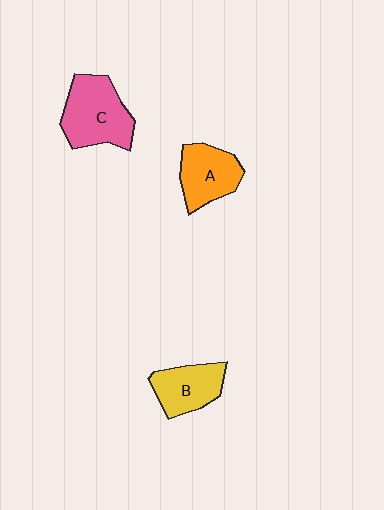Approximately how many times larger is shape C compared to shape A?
Approximately 1.3 times.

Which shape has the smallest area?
Shape B (yellow).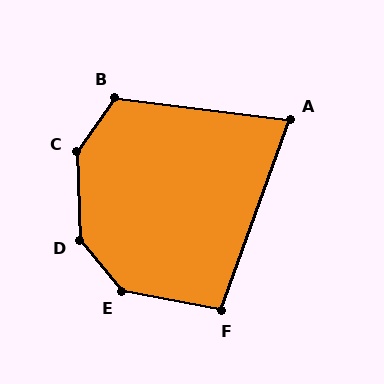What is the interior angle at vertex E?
Approximately 140 degrees (obtuse).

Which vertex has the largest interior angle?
D, at approximately 143 degrees.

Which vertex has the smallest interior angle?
A, at approximately 77 degrees.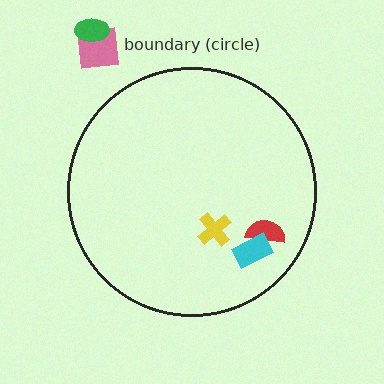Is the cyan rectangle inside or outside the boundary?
Inside.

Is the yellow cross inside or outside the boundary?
Inside.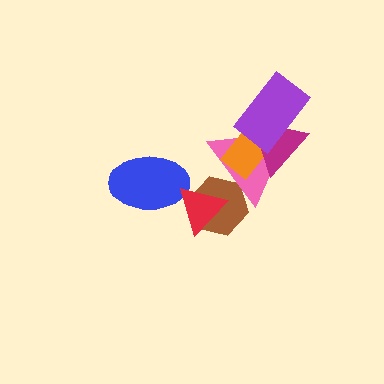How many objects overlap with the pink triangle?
5 objects overlap with the pink triangle.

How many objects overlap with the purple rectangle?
3 objects overlap with the purple rectangle.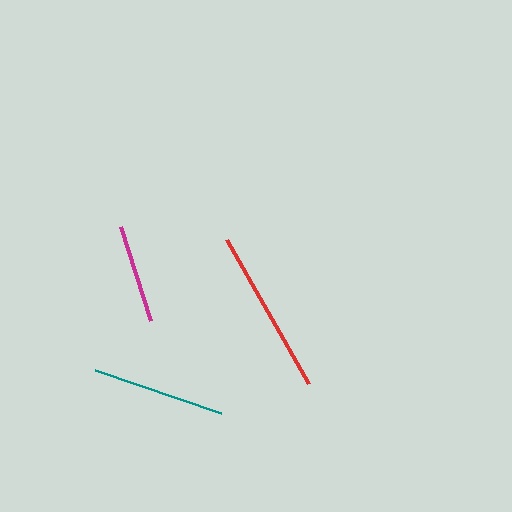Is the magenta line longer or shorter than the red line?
The red line is longer than the magenta line.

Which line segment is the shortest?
The magenta line is the shortest at approximately 99 pixels.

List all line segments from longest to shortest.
From longest to shortest: red, teal, magenta.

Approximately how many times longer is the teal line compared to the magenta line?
The teal line is approximately 1.4 times the length of the magenta line.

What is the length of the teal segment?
The teal segment is approximately 133 pixels long.